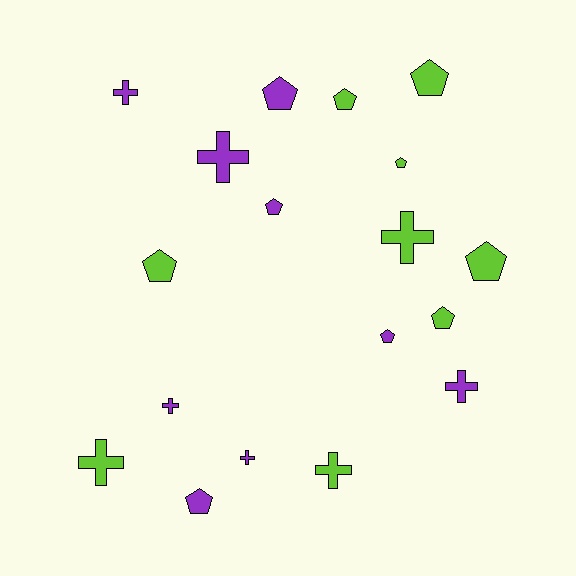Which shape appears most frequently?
Pentagon, with 10 objects.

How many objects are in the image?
There are 18 objects.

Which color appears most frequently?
Purple, with 9 objects.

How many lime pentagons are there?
There are 6 lime pentagons.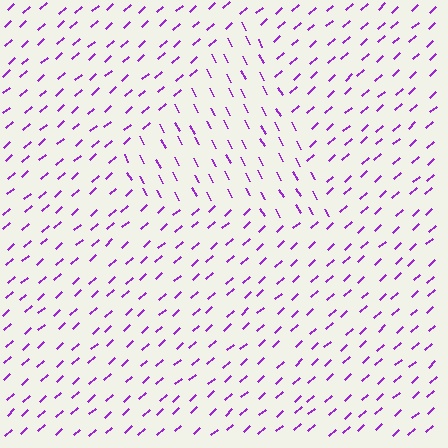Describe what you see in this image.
The image is filled with small purple line segments. A triangle region in the image has lines oriented differently from the surrounding lines, creating a visible texture boundary.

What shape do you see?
I see a triangle.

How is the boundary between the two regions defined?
The boundary is defined purely by a change in line orientation (approximately 77 degrees difference). All lines are the same color and thickness.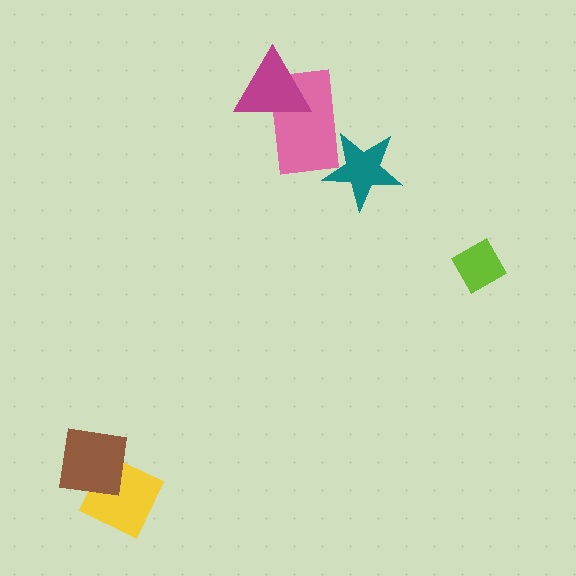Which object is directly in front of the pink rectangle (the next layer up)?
The magenta triangle is directly in front of the pink rectangle.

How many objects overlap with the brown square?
1 object overlaps with the brown square.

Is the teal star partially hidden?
No, no other shape covers it.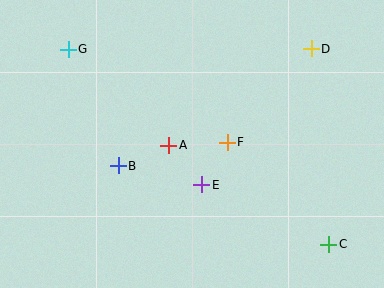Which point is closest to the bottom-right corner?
Point C is closest to the bottom-right corner.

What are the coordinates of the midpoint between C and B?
The midpoint between C and B is at (223, 205).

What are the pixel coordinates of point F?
Point F is at (227, 142).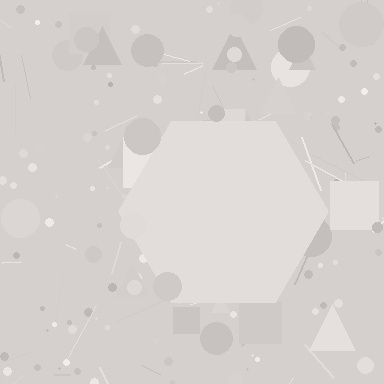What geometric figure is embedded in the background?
A hexagon is embedded in the background.